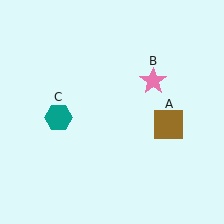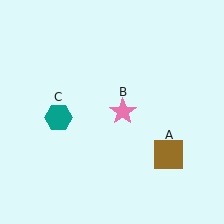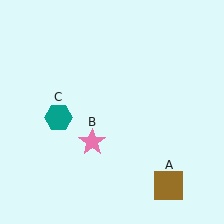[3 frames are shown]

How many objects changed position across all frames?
2 objects changed position: brown square (object A), pink star (object B).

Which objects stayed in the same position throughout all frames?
Teal hexagon (object C) remained stationary.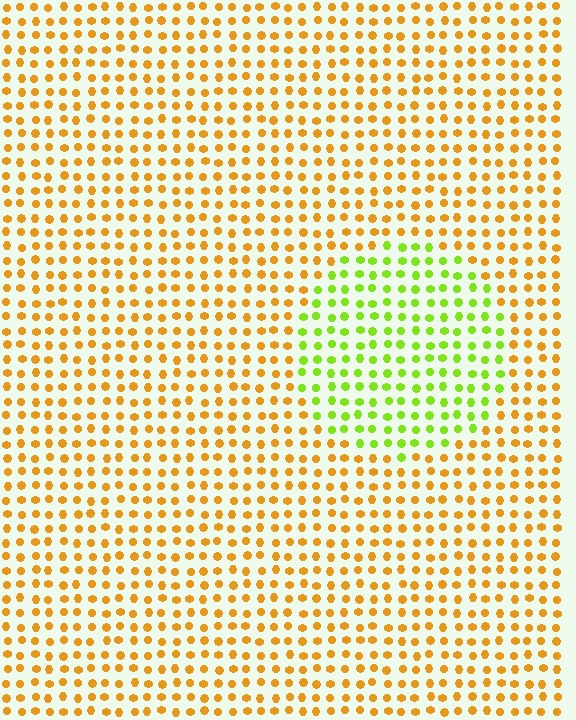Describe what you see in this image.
The image is filled with small orange elements in a uniform arrangement. A circle-shaped region is visible where the elements are tinted to a slightly different hue, forming a subtle color boundary.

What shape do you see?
I see a circle.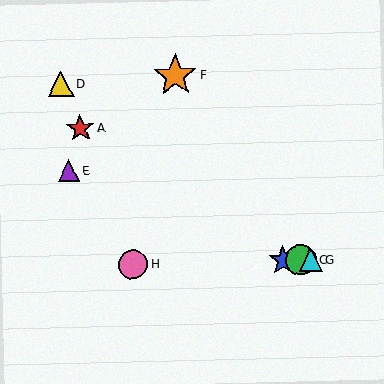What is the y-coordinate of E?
Object E is at y≈171.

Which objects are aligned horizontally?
Objects B, C, G, H are aligned horizontally.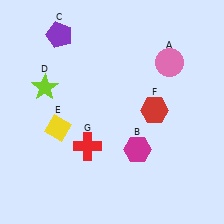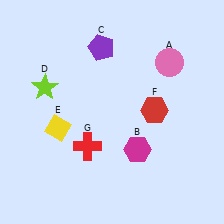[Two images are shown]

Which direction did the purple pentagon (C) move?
The purple pentagon (C) moved right.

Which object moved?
The purple pentagon (C) moved right.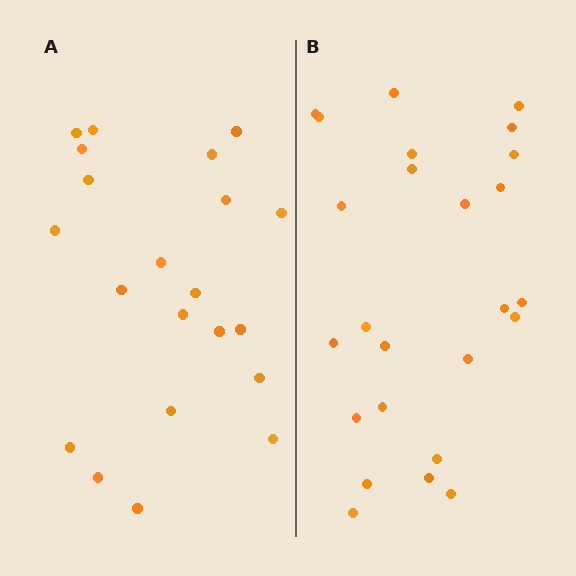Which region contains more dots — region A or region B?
Region B (the right region) has more dots.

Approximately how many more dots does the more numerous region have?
Region B has about 4 more dots than region A.